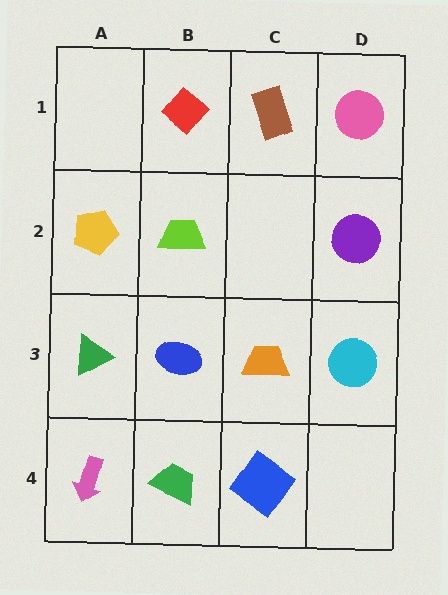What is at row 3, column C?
An orange trapezoid.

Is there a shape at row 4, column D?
No, that cell is empty.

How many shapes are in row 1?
3 shapes.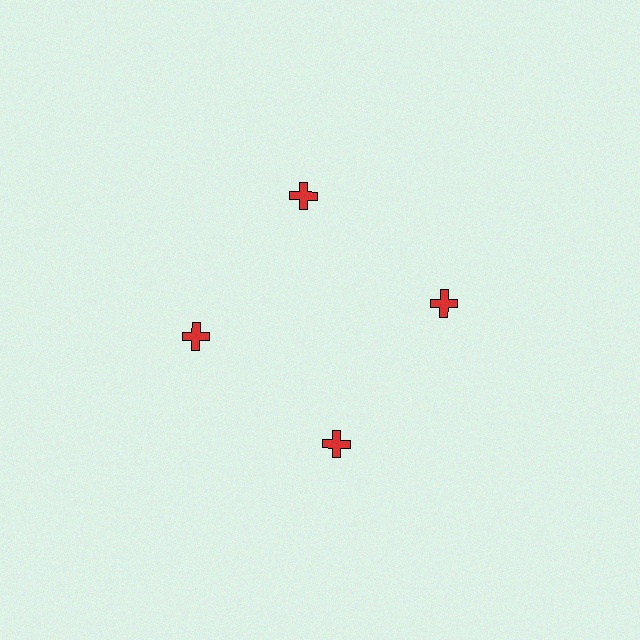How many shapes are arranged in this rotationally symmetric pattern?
There are 4 shapes, arranged in 4 groups of 1.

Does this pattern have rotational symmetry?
Yes, this pattern has 4-fold rotational symmetry. It looks the same after rotating 90 degrees around the center.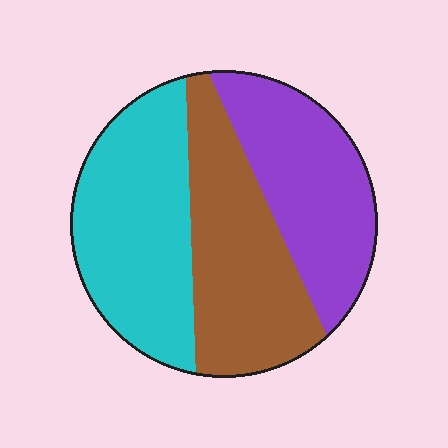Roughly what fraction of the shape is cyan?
Cyan covers around 35% of the shape.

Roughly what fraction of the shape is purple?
Purple takes up about one third (1/3) of the shape.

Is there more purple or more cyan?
Cyan.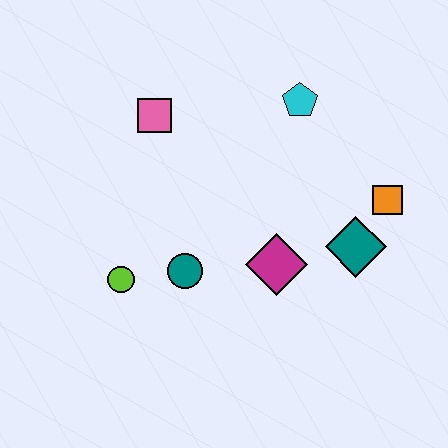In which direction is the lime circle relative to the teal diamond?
The lime circle is to the left of the teal diamond.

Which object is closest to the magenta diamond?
The teal diamond is closest to the magenta diamond.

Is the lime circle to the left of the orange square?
Yes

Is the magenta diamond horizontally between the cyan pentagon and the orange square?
No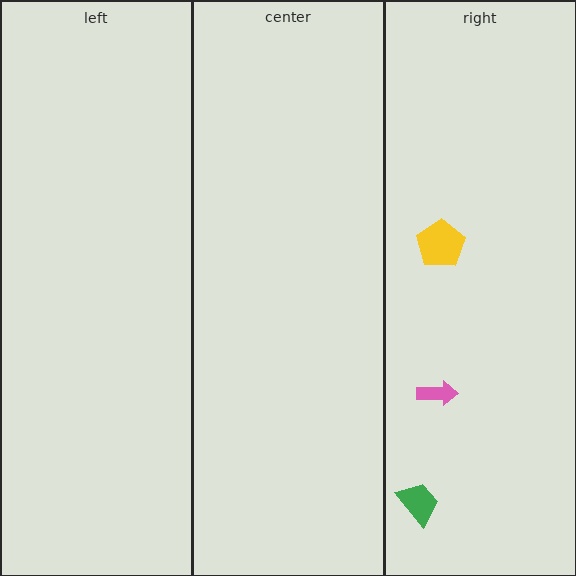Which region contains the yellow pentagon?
The right region.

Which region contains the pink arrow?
The right region.